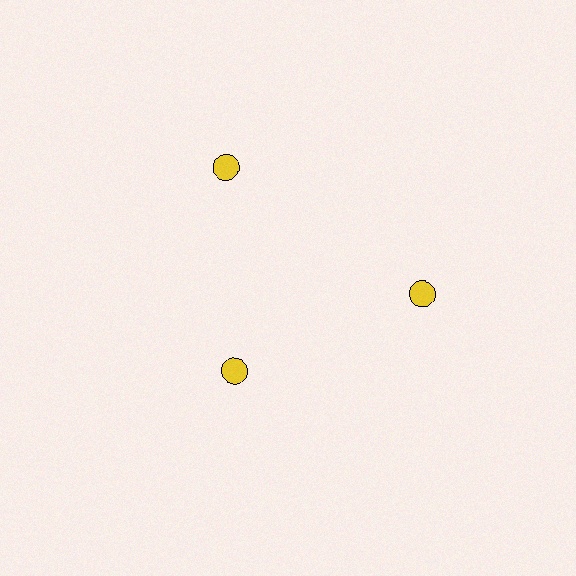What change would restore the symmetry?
The symmetry would be restored by moving it outward, back onto the ring so that all 3 circles sit at equal angles and equal distance from the center.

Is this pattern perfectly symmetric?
No. The 3 yellow circles are arranged in a ring, but one element near the 7 o'clock position is pulled inward toward the center, breaking the 3-fold rotational symmetry.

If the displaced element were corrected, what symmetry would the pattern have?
It would have 3-fold rotational symmetry — the pattern would map onto itself every 120 degrees.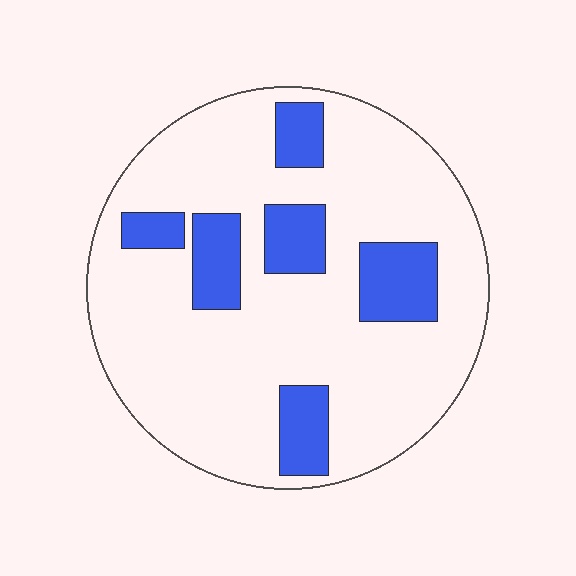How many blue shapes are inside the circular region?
6.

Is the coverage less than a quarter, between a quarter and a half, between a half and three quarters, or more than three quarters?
Less than a quarter.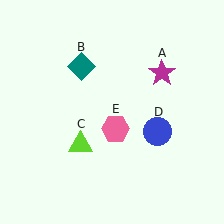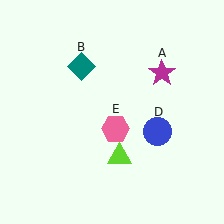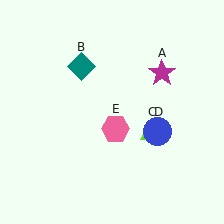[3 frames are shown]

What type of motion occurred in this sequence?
The lime triangle (object C) rotated counterclockwise around the center of the scene.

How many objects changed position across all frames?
1 object changed position: lime triangle (object C).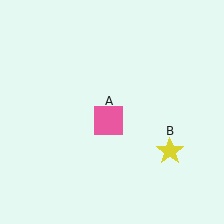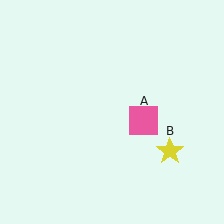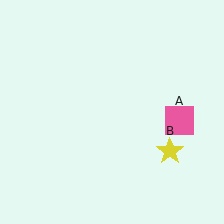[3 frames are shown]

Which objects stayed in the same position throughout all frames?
Yellow star (object B) remained stationary.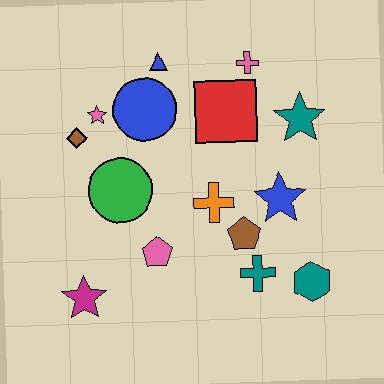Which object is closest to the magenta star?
The pink pentagon is closest to the magenta star.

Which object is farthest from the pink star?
The teal hexagon is farthest from the pink star.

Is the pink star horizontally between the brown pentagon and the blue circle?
No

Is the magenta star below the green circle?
Yes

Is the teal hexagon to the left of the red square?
No